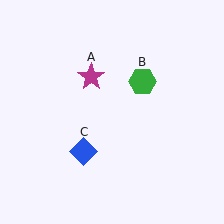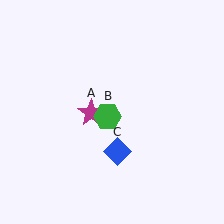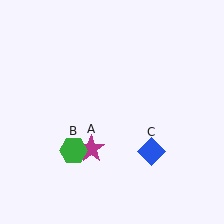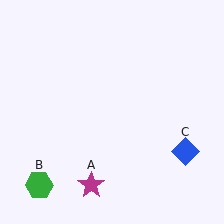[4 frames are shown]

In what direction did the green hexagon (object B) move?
The green hexagon (object B) moved down and to the left.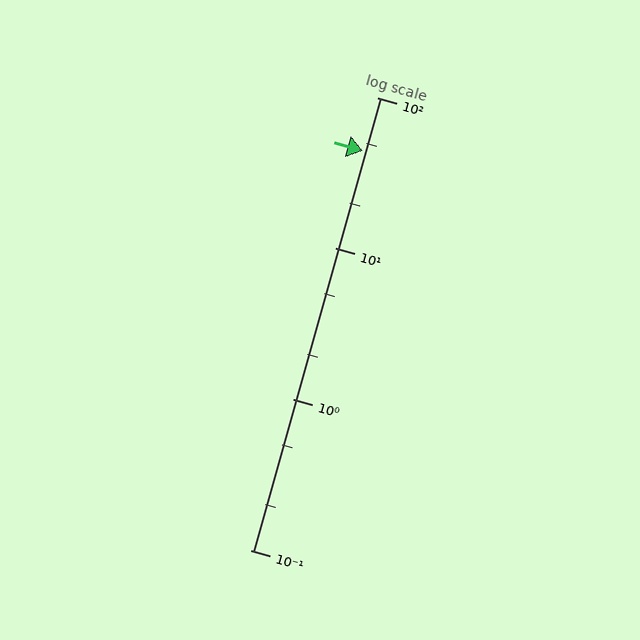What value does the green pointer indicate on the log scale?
The pointer indicates approximately 44.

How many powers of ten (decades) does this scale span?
The scale spans 3 decades, from 0.1 to 100.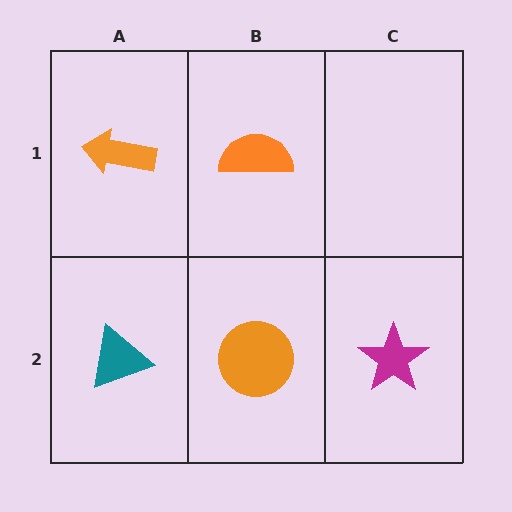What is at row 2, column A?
A teal triangle.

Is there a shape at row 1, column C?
No, that cell is empty.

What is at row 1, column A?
An orange arrow.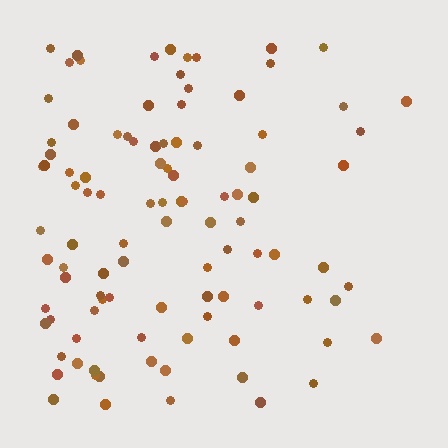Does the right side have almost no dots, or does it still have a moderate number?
Still a moderate number, just noticeably fewer than the left.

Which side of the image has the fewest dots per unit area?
The right.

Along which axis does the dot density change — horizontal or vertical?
Horizontal.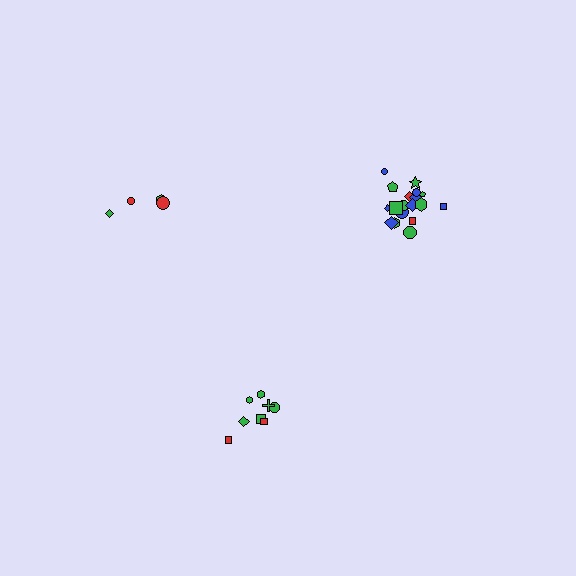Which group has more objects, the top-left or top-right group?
The top-right group.